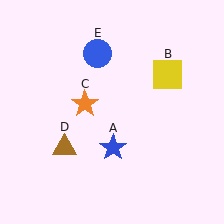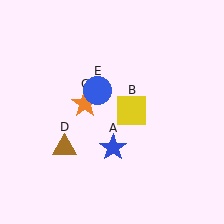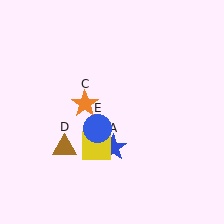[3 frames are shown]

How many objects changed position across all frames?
2 objects changed position: yellow square (object B), blue circle (object E).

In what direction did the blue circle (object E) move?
The blue circle (object E) moved down.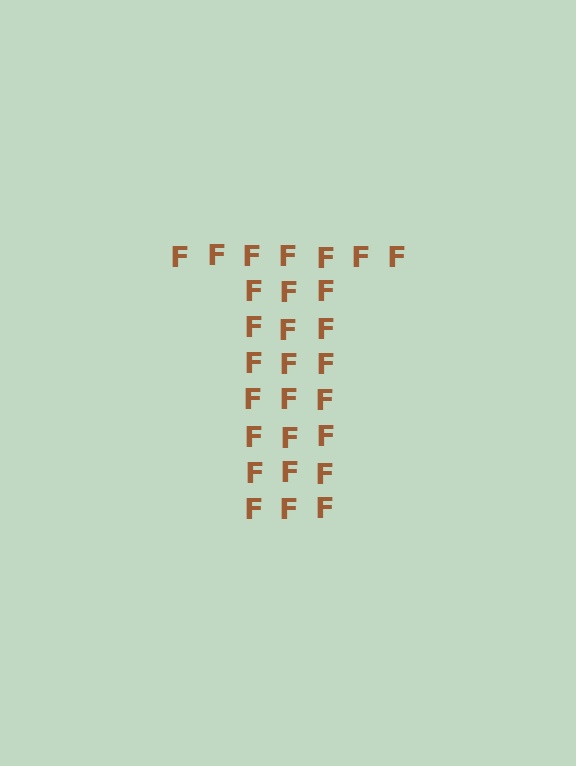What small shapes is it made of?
It is made of small letter F's.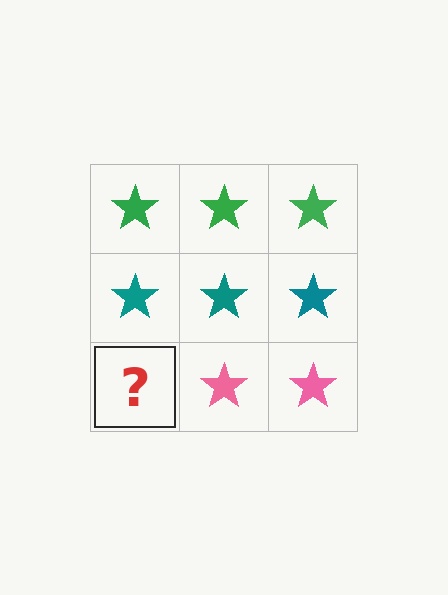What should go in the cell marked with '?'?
The missing cell should contain a pink star.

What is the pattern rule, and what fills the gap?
The rule is that each row has a consistent color. The gap should be filled with a pink star.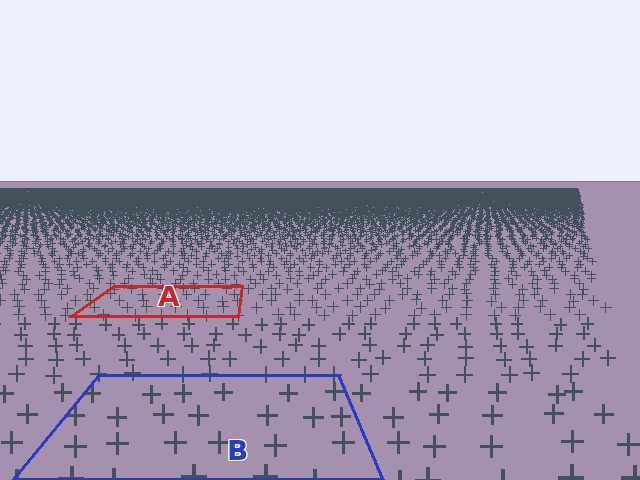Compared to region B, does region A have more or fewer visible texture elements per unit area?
Region A has more texture elements per unit area — they are packed more densely because it is farther away.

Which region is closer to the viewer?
Region B is closer. The texture elements there are larger and more spread out.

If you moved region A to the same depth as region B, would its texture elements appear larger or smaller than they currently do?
They would appear larger. At a closer depth, the same texture elements are projected at a bigger on-screen size.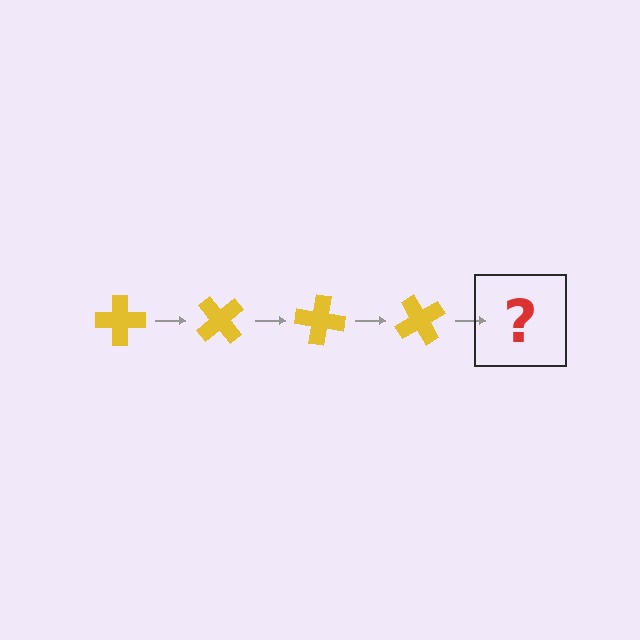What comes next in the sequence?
The next element should be a yellow cross rotated 200 degrees.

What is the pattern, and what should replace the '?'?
The pattern is that the cross rotates 50 degrees each step. The '?' should be a yellow cross rotated 200 degrees.